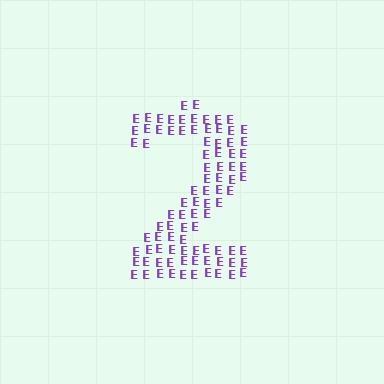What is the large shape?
The large shape is the digit 2.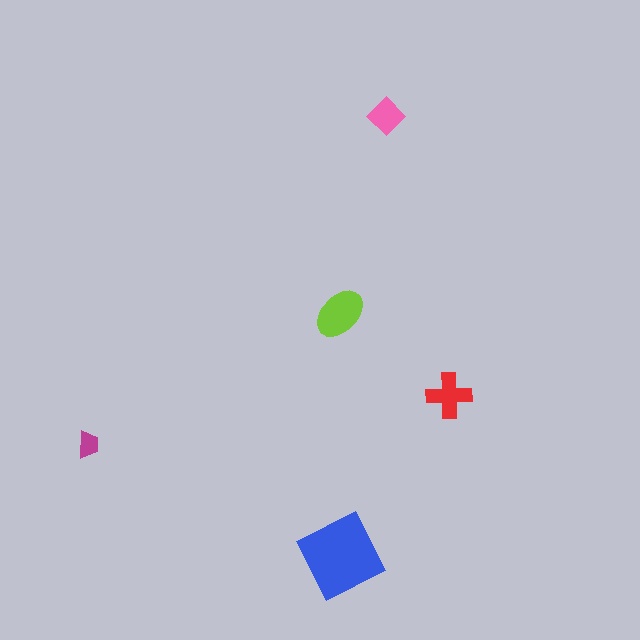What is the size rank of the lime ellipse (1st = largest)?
2nd.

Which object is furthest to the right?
The red cross is rightmost.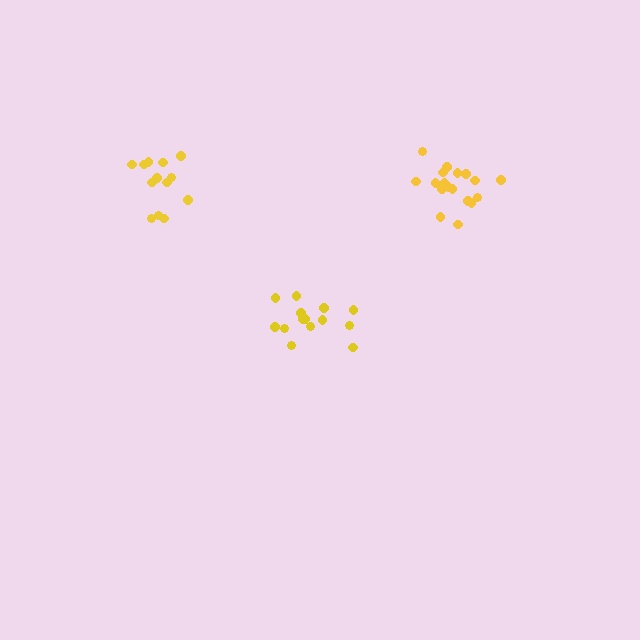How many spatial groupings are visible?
There are 3 spatial groupings.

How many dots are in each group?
Group 1: 13 dots, Group 2: 14 dots, Group 3: 18 dots (45 total).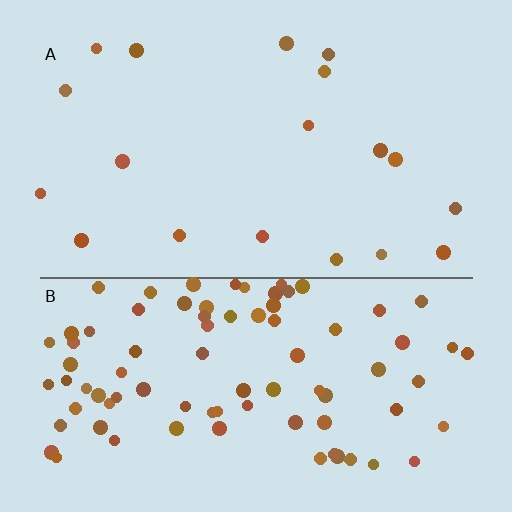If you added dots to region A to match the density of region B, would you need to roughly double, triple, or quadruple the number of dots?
Approximately quadruple.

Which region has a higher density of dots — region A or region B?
B (the bottom).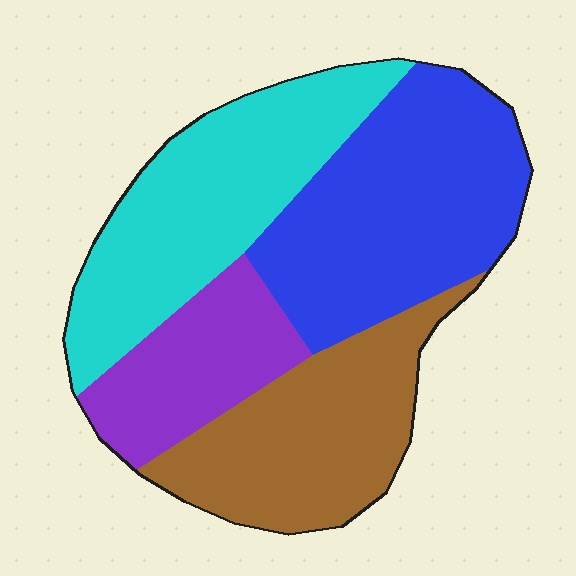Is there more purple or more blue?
Blue.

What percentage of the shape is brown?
Brown takes up about one quarter (1/4) of the shape.